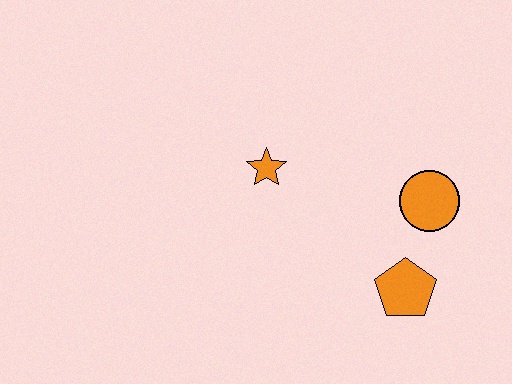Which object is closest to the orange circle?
The orange pentagon is closest to the orange circle.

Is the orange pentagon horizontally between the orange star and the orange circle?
Yes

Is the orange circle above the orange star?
No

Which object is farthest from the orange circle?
The orange star is farthest from the orange circle.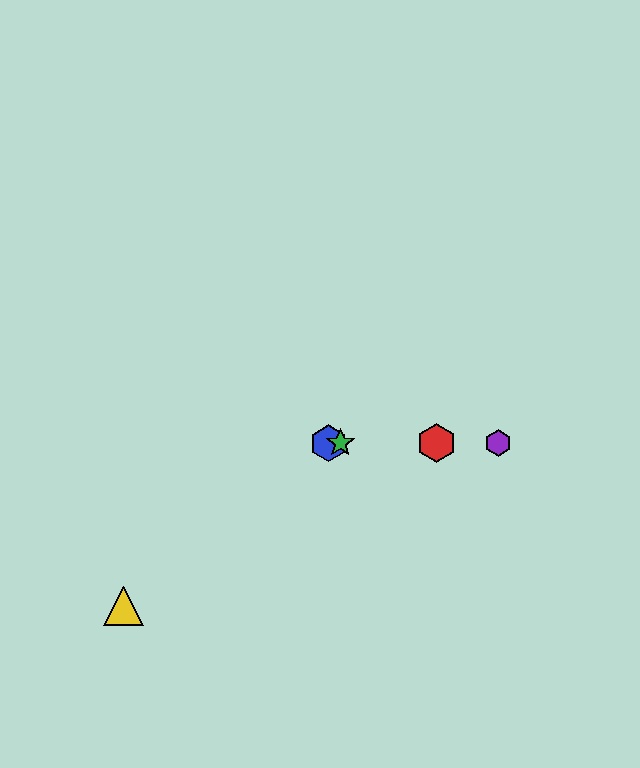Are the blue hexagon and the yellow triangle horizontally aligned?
No, the blue hexagon is at y≈443 and the yellow triangle is at y≈606.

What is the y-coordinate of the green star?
The green star is at y≈443.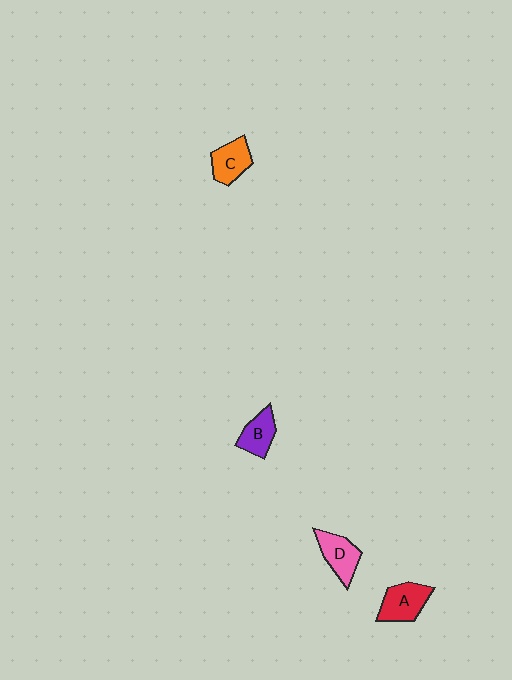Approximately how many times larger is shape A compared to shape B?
Approximately 1.3 times.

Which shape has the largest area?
Shape A (red).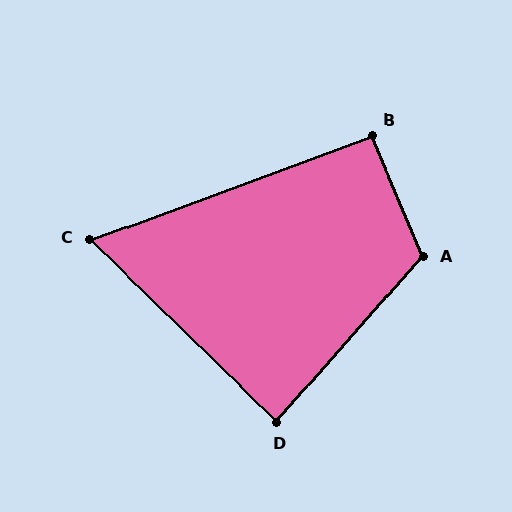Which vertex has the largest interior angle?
A, at approximately 116 degrees.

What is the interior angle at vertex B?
Approximately 93 degrees (approximately right).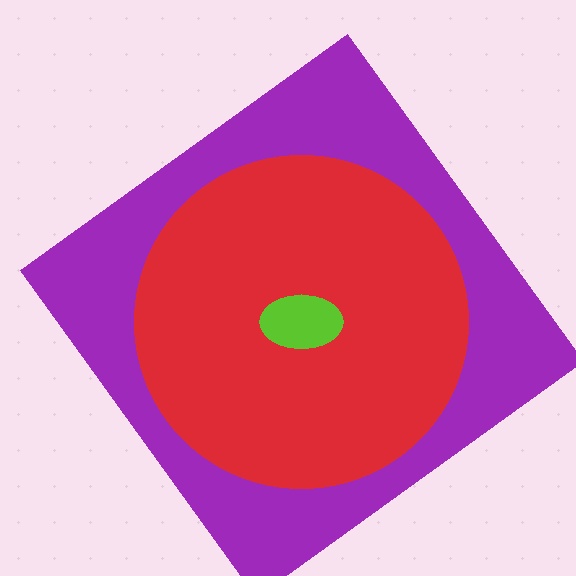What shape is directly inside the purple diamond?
The red circle.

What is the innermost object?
The lime ellipse.